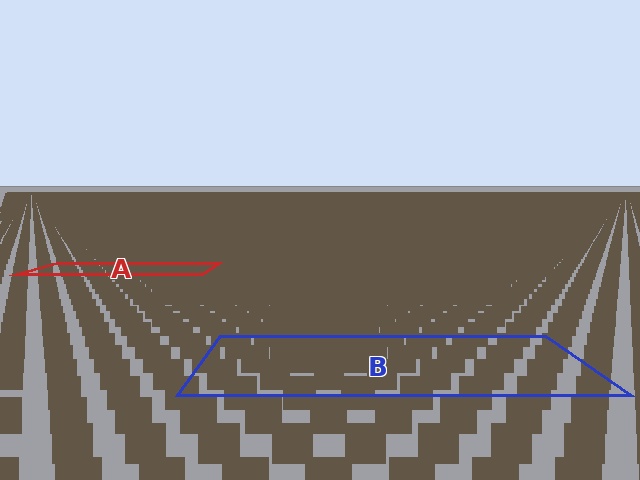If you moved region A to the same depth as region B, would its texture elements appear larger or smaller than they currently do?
They would appear larger. At a closer depth, the same texture elements are projected at a bigger on-screen size.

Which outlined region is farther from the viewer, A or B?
Region A is farther from the viewer — the texture elements inside it appear smaller and more densely packed.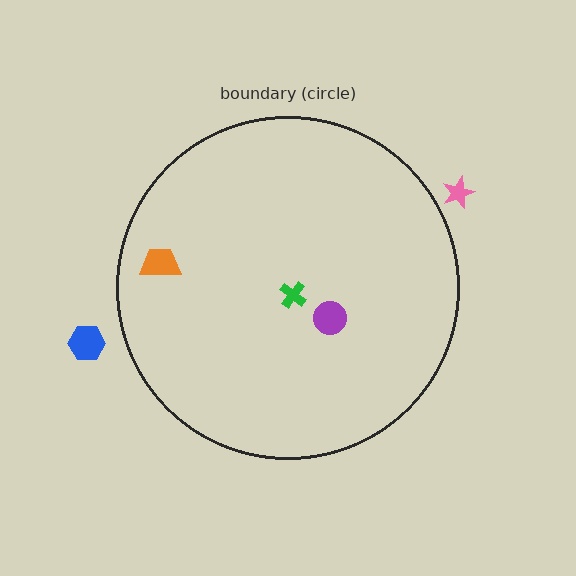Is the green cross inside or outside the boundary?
Inside.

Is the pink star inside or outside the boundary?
Outside.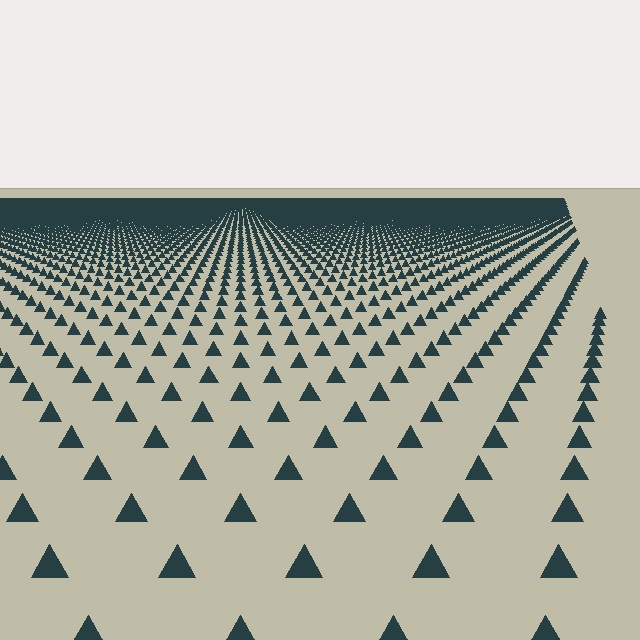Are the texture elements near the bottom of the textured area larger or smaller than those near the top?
Larger. Near the bottom, elements are closer to the viewer and appear at a bigger on-screen size.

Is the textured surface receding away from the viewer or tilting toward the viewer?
The surface is receding away from the viewer. Texture elements get smaller and denser toward the top.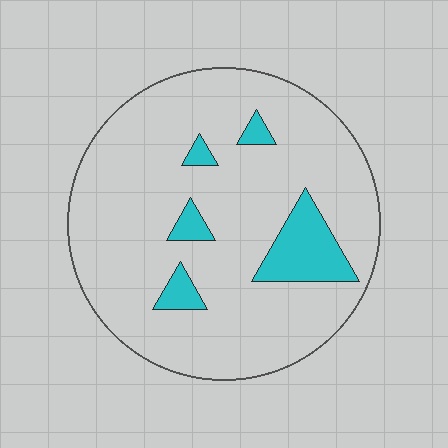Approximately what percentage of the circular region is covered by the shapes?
Approximately 10%.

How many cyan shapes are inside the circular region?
5.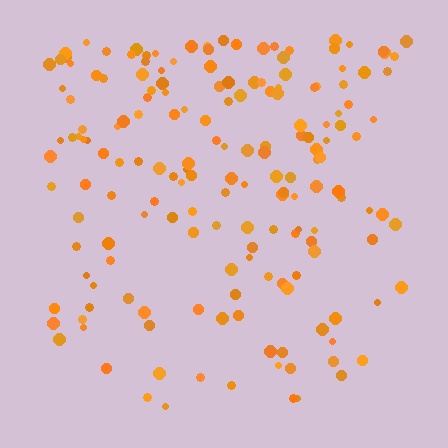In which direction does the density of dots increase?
From bottom to top, with the top side densest.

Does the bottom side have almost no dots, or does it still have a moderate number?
Still a moderate number, just noticeably fewer than the top.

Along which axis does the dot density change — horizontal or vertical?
Vertical.